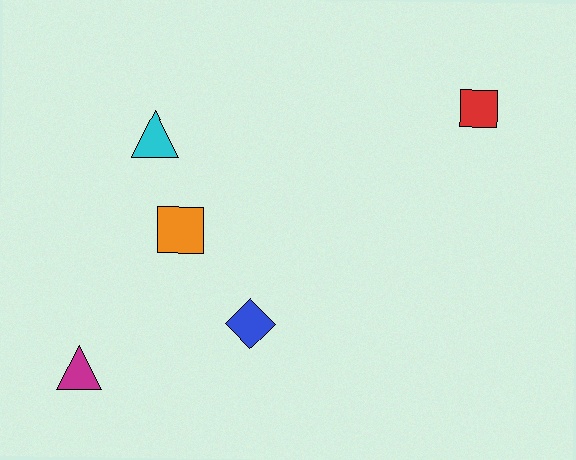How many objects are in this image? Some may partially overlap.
There are 5 objects.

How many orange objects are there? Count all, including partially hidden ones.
There is 1 orange object.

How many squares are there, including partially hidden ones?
There are 2 squares.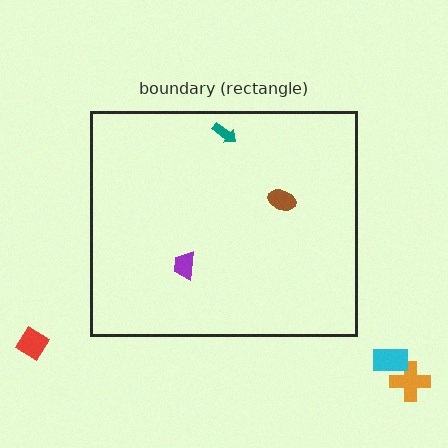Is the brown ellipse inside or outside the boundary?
Inside.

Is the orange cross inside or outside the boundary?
Outside.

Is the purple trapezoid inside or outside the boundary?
Inside.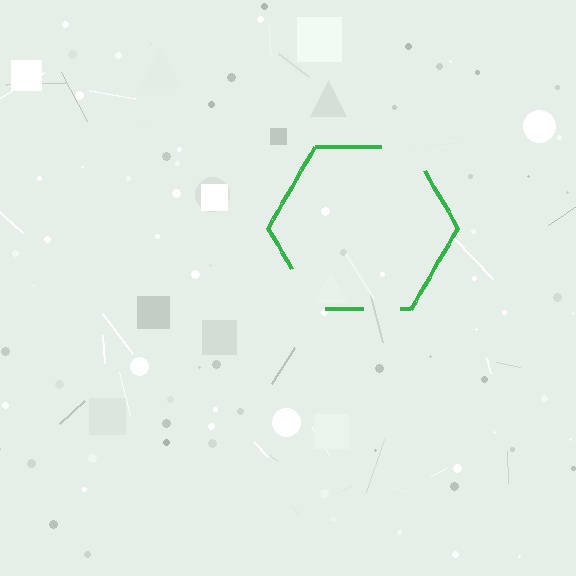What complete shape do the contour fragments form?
The contour fragments form a hexagon.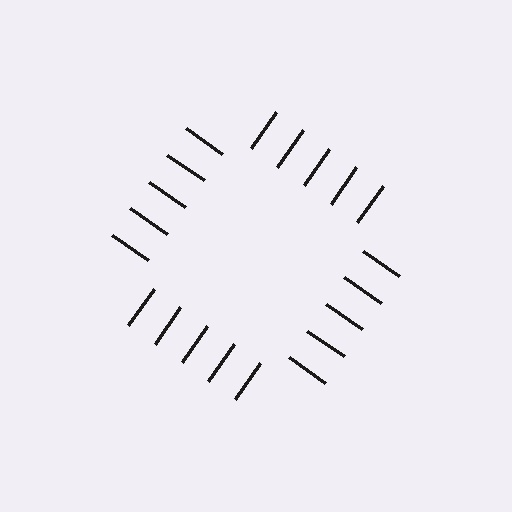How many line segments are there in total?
20 — 5 along each of the 4 edges.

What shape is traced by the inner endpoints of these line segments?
An illusory square — the line segments terminate on its edges but no continuous stroke is drawn.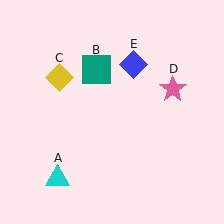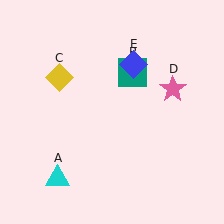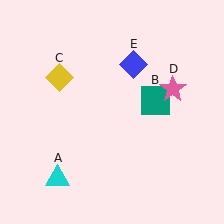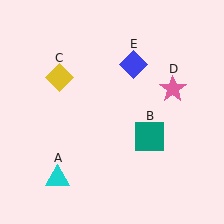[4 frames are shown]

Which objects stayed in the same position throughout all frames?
Cyan triangle (object A) and yellow diamond (object C) and pink star (object D) and blue diamond (object E) remained stationary.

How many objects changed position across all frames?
1 object changed position: teal square (object B).